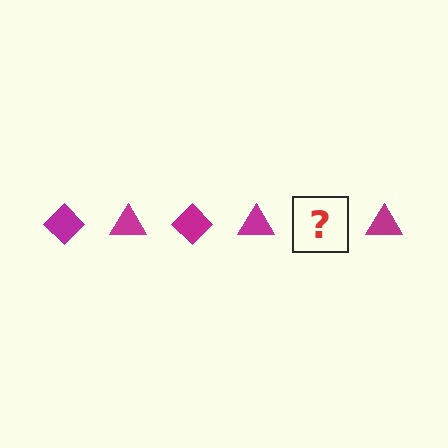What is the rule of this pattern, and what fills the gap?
The rule is that the pattern cycles through diamond, triangle shapes in magenta. The gap should be filled with a magenta diamond.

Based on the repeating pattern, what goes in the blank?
The blank should be a magenta diamond.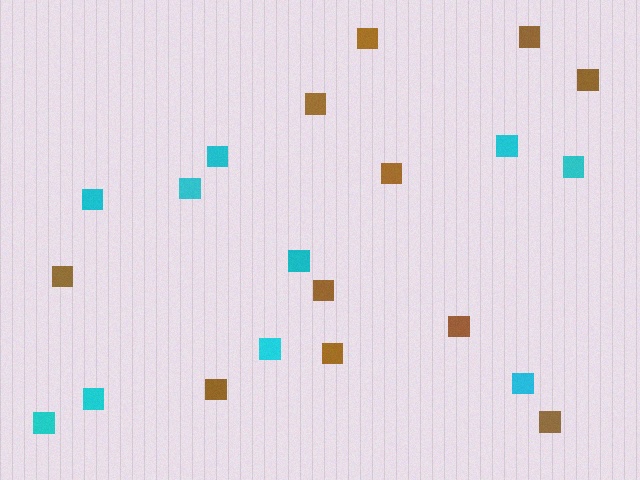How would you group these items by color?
There are 2 groups: one group of brown squares (11) and one group of cyan squares (10).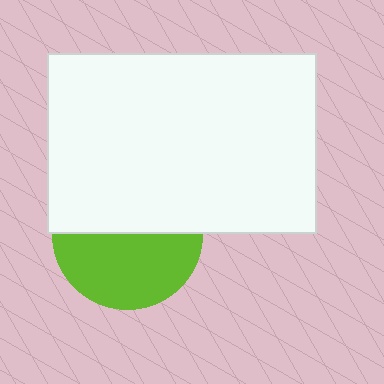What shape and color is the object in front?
The object in front is a white rectangle.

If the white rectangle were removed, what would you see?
You would see the complete lime circle.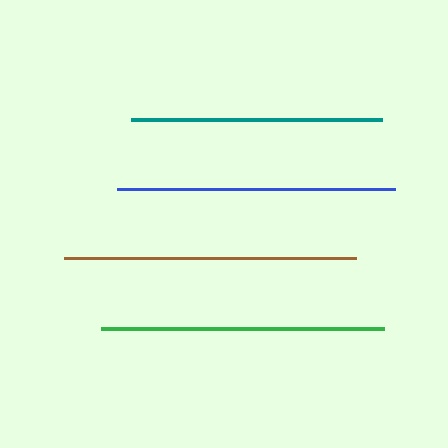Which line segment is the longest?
The brown line is the longest at approximately 292 pixels.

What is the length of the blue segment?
The blue segment is approximately 278 pixels long.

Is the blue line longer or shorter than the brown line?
The brown line is longer than the blue line.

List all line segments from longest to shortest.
From longest to shortest: brown, green, blue, teal.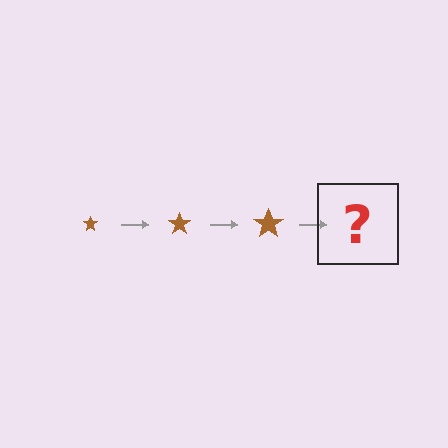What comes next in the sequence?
The next element should be a brown star, larger than the previous one.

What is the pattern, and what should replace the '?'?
The pattern is that the star gets progressively larger each step. The '?' should be a brown star, larger than the previous one.